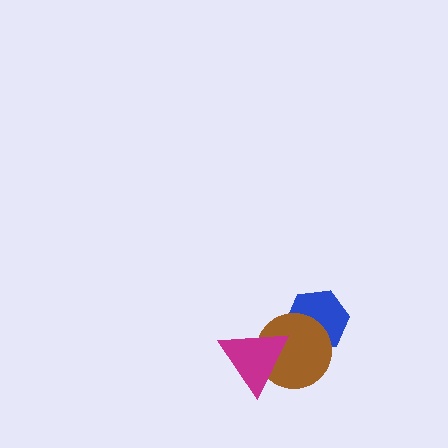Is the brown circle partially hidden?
Yes, it is partially covered by another shape.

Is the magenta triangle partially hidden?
No, no other shape covers it.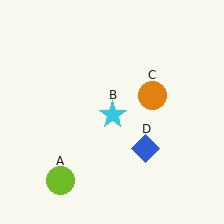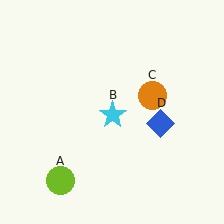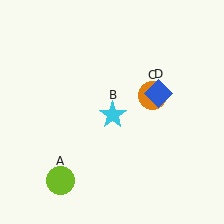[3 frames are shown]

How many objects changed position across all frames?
1 object changed position: blue diamond (object D).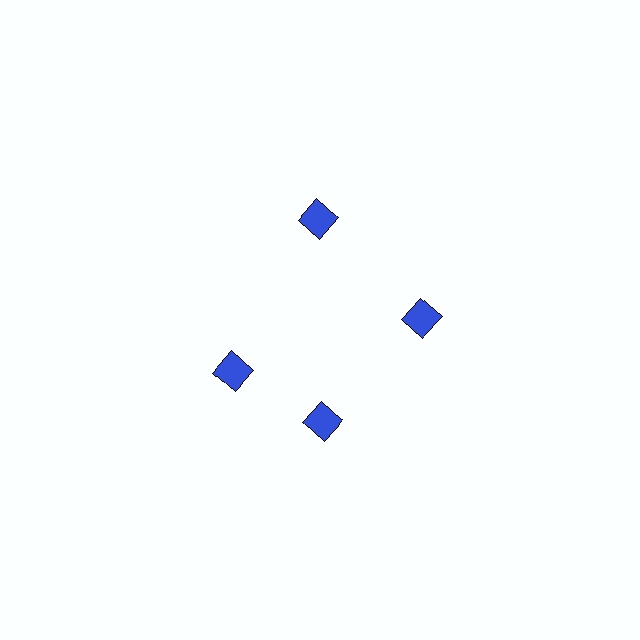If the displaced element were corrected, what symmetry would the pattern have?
It would have 4-fold rotational symmetry — the pattern would map onto itself every 90 degrees.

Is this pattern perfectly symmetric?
No. The 4 blue squares are arranged in a ring, but one element near the 9 o'clock position is rotated out of alignment along the ring, breaking the 4-fold rotational symmetry.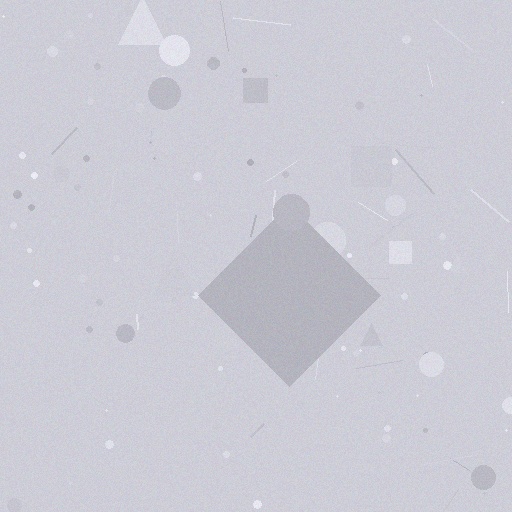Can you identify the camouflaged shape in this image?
The camouflaged shape is a diamond.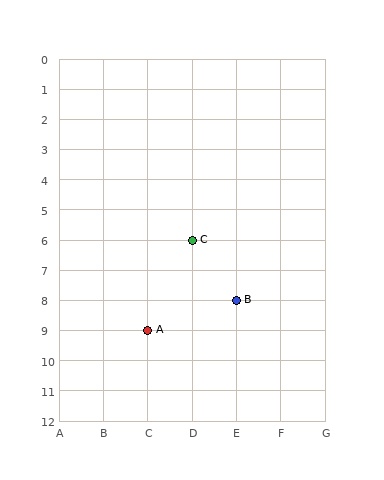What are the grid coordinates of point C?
Point C is at grid coordinates (D, 6).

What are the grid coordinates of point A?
Point A is at grid coordinates (C, 9).